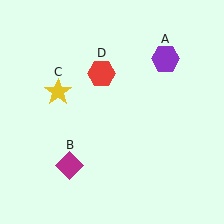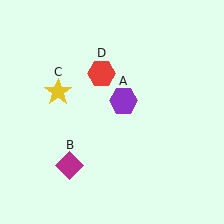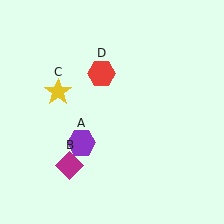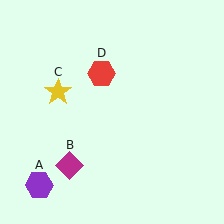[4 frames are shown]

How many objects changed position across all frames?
1 object changed position: purple hexagon (object A).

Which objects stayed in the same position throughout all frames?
Magenta diamond (object B) and yellow star (object C) and red hexagon (object D) remained stationary.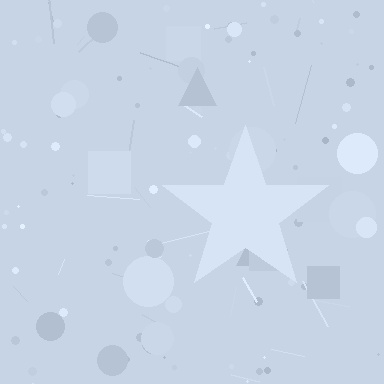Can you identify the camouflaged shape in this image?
The camouflaged shape is a star.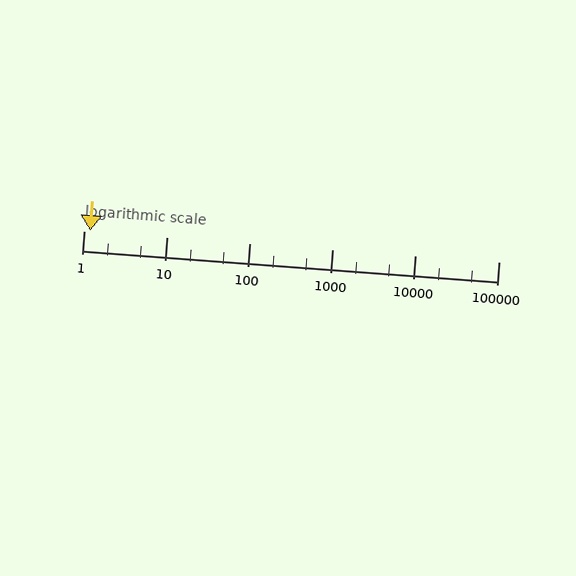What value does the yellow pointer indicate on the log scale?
The pointer indicates approximately 1.2.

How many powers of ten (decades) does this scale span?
The scale spans 5 decades, from 1 to 100000.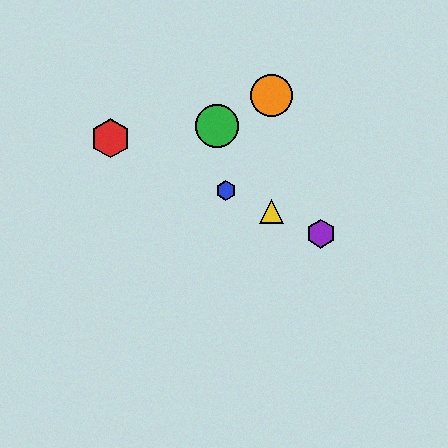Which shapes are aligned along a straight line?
The red hexagon, the blue hexagon, the yellow triangle, the purple hexagon are aligned along a straight line.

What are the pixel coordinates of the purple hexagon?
The purple hexagon is at (321, 234).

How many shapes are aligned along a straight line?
4 shapes (the red hexagon, the blue hexagon, the yellow triangle, the purple hexagon) are aligned along a straight line.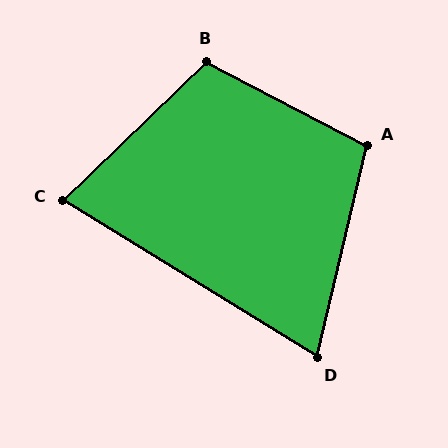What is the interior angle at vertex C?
Approximately 75 degrees (acute).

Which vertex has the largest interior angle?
B, at approximately 108 degrees.